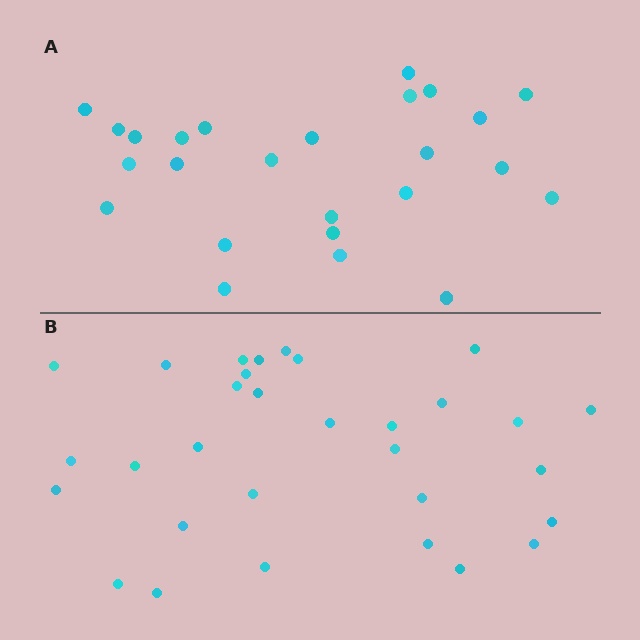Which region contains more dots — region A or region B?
Region B (the bottom region) has more dots.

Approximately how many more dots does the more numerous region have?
Region B has about 6 more dots than region A.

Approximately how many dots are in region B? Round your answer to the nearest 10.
About 30 dots. (The exact count is 31, which rounds to 30.)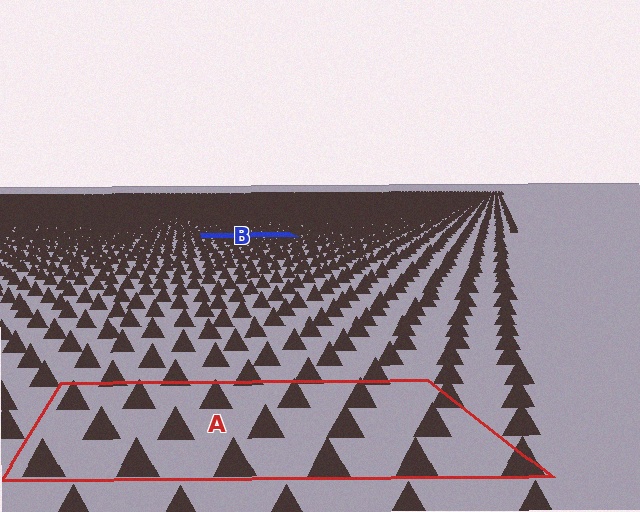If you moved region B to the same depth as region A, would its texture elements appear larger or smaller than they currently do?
They would appear larger. At a closer depth, the same texture elements are projected at a bigger on-screen size.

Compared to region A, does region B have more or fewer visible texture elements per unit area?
Region B has more texture elements per unit area — they are packed more densely because it is farther away.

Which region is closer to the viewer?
Region A is closer. The texture elements there are larger and more spread out.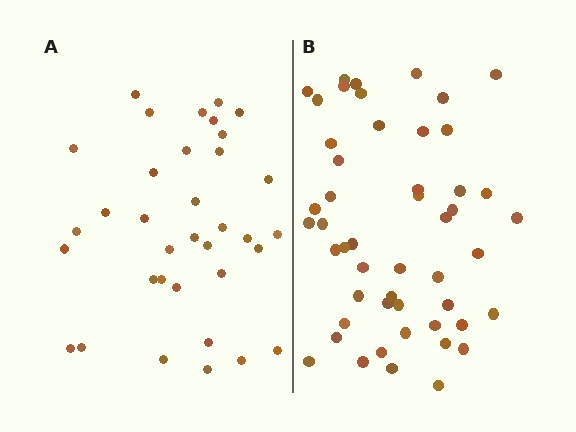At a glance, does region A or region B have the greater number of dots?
Region B (the right region) has more dots.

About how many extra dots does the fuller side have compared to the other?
Region B has approximately 15 more dots than region A.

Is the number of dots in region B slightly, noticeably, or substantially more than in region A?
Region B has noticeably more, but not dramatically so. The ratio is roughly 1.4 to 1.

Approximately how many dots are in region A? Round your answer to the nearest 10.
About 40 dots. (The exact count is 35, which rounds to 40.)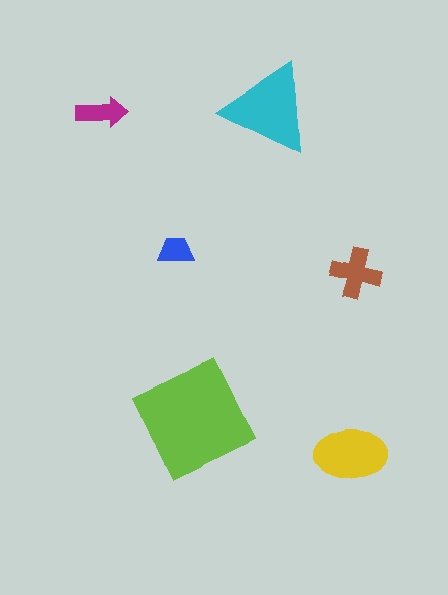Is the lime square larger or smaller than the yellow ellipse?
Larger.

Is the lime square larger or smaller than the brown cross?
Larger.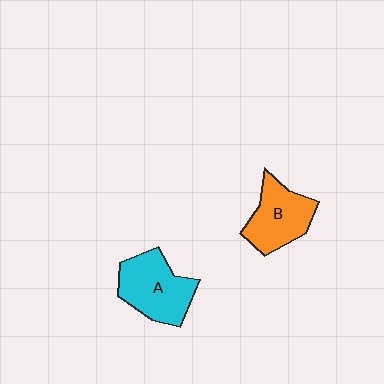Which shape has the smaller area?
Shape B (orange).